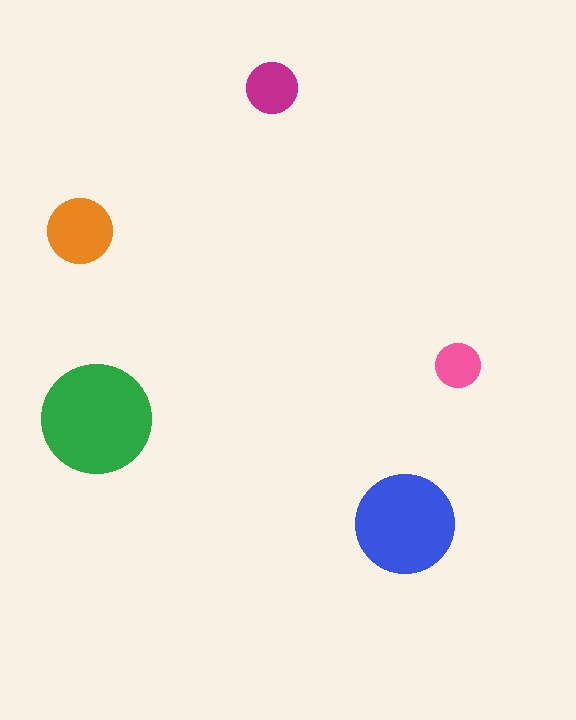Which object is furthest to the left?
The orange circle is leftmost.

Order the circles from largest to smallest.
the green one, the blue one, the orange one, the magenta one, the pink one.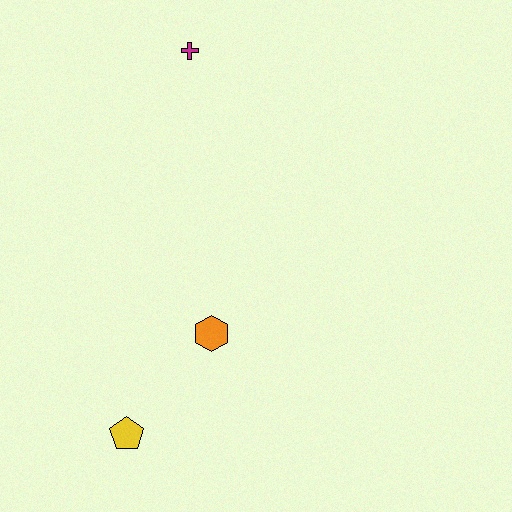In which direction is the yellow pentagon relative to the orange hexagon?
The yellow pentagon is below the orange hexagon.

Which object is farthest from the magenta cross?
The yellow pentagon is farthest from the magenta cross.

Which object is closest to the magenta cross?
The orange hexagon is closest to the magenta cross.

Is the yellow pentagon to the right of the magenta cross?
No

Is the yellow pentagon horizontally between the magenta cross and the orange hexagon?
No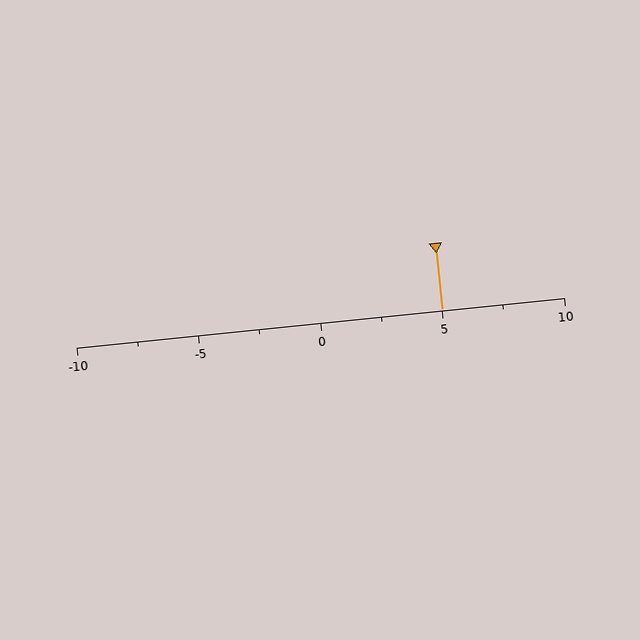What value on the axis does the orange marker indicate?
The marker indicates approximately 5.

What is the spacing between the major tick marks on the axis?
The major ticks are spaced 5 apart.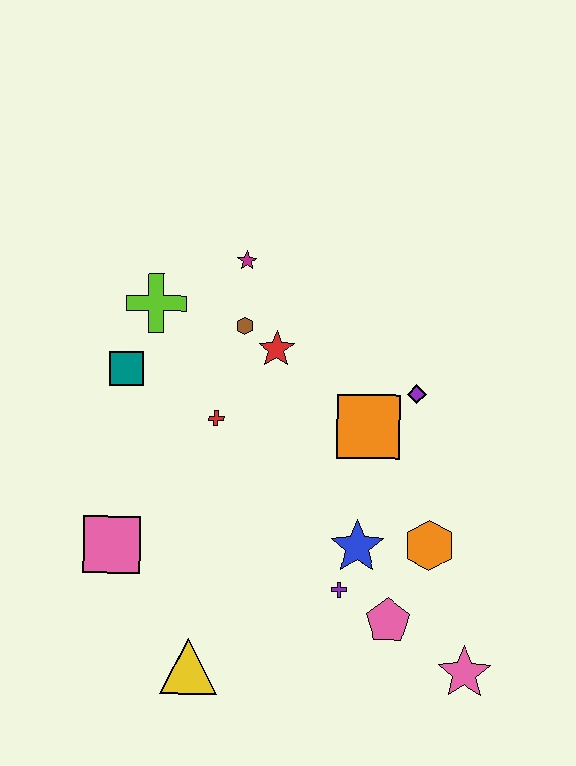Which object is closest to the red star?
The brown hexagon is closest to the red star.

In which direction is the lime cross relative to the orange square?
The lime cross is to the left of the orange square.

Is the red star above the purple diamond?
Yes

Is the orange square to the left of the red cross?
No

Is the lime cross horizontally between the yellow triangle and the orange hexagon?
No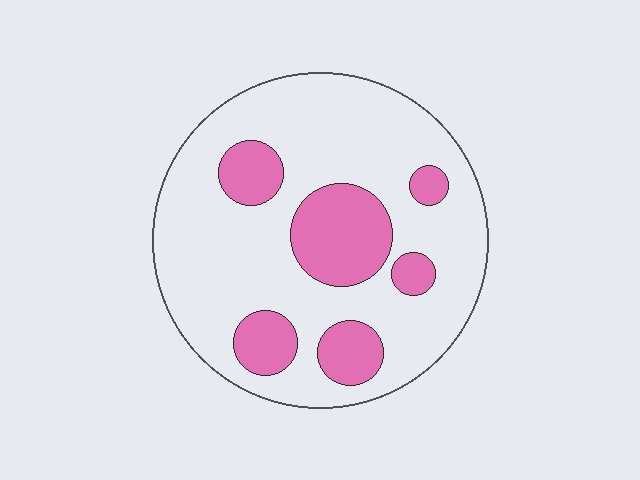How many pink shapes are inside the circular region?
6.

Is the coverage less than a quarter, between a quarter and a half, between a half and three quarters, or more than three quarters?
Less than a quarter.